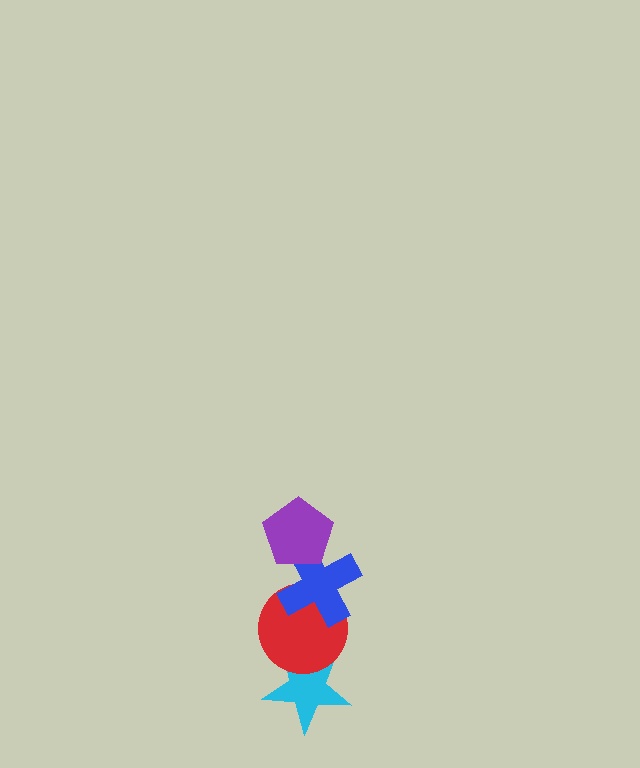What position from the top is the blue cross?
The blue cross is 2nd from the top.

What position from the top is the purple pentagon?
The purple pentagon is 1st from the top.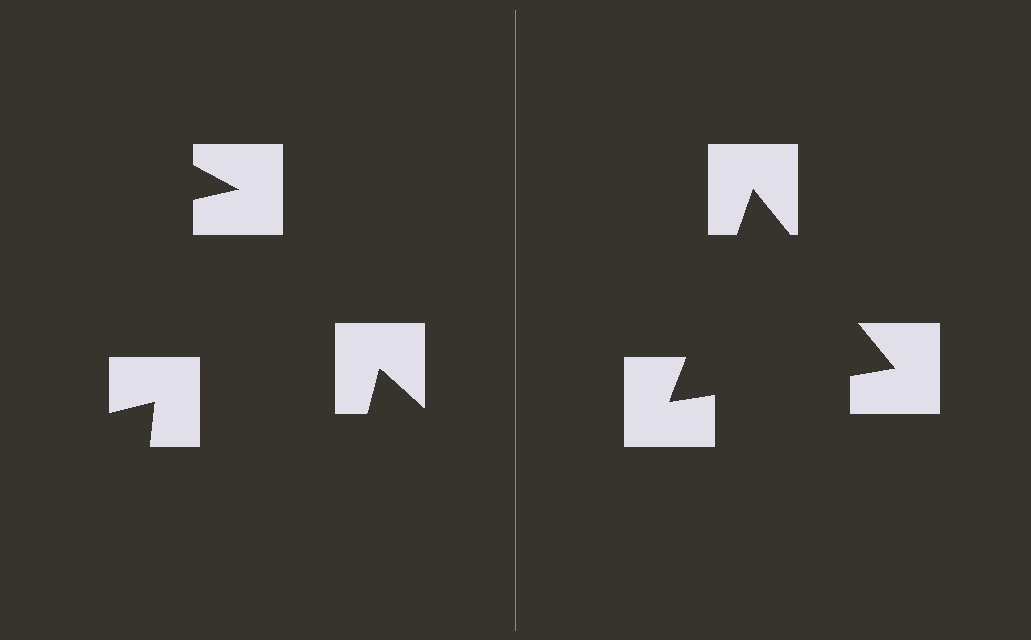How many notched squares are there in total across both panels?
6 — 3 on each side.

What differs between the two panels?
The notched squares are positioned identically on both sides; only the wedge orientations differ. On the right they align to a triangle; on the left they are misaligned.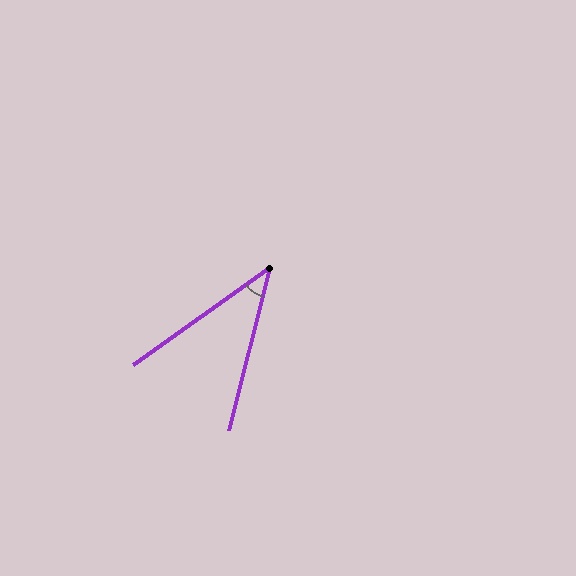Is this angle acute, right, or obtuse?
It is acute.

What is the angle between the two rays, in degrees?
Approximately 40 degrees.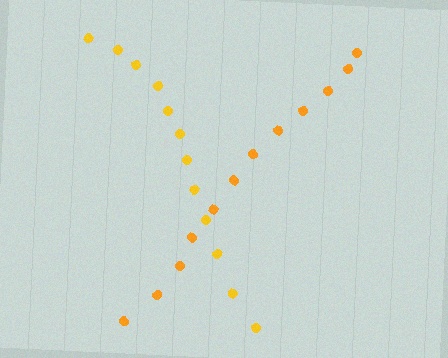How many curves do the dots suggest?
There are 2 distinct paths.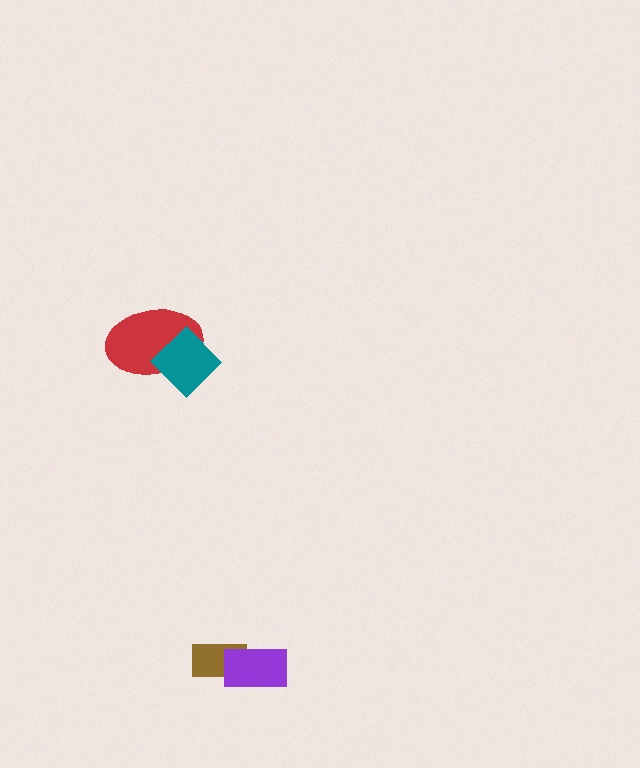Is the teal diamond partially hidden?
No, no other shape covers it.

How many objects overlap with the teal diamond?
1 object overlaps with the teal diamond.